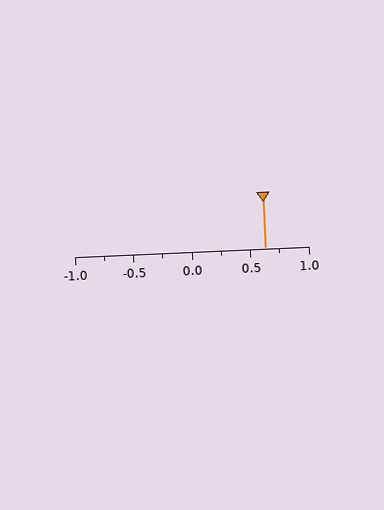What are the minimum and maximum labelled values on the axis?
The axis runs from -1.0 to 1.0.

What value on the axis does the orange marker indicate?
The marker indicates approximately 0.62.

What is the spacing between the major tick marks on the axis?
The major ticks are spaced 0.5 apart.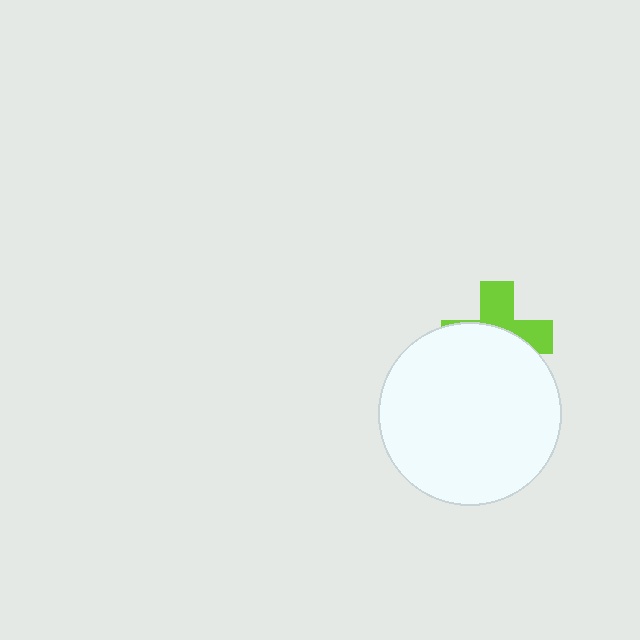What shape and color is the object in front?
The object in front is a white circle.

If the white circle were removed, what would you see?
You would see the complete lime cross.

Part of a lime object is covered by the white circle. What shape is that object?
It is a cross.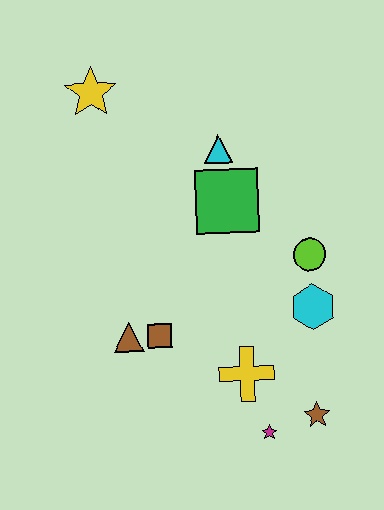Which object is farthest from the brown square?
The yellow star is farthest from the brown square.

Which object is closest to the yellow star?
The cyan triangle is closest to the yellow star.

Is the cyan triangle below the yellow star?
Yes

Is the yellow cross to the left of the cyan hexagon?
Yes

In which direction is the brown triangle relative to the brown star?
The brown triangle is to the left of the brown star.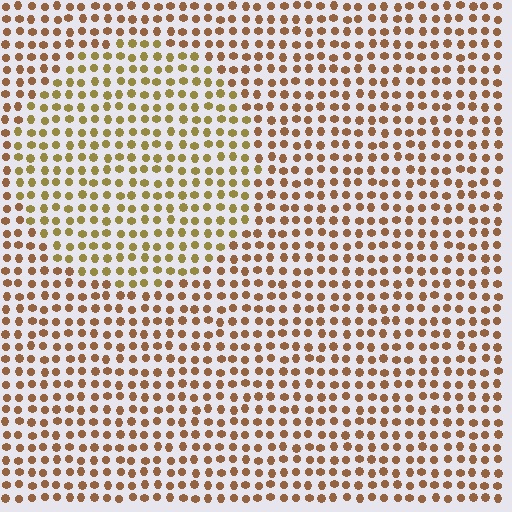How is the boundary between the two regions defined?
The boundary is defined purely by a slight shift in hue (about 28 degrees). Spacing, size, and orientation are identical on both sides.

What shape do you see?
I see a circle.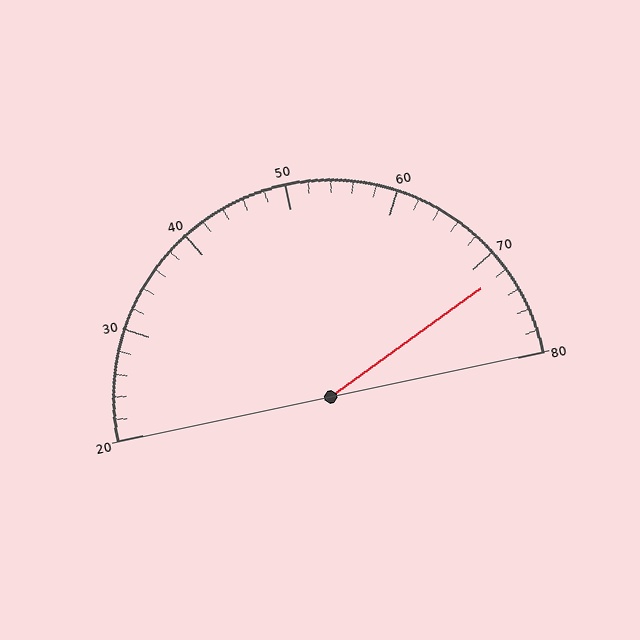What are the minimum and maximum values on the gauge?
The gauge ranges from 20 to 80.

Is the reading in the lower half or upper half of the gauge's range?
The reading is in the upper half of the range (20 to 80).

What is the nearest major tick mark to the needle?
The nearest major tick mark is 70.